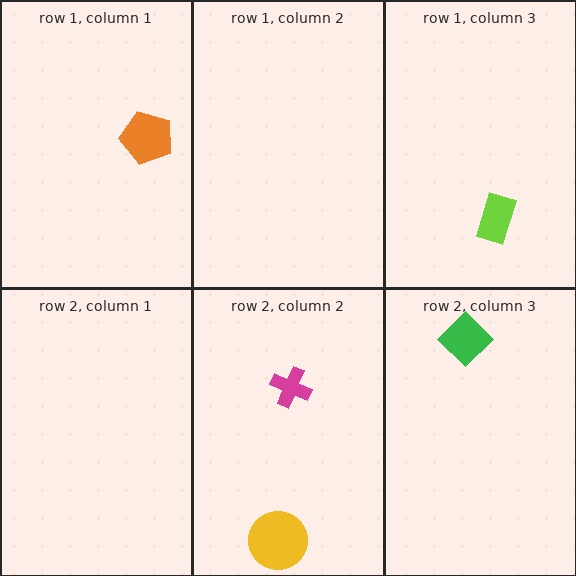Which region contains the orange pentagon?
The row 1, column 1 region.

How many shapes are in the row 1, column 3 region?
1.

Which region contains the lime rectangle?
The row 1, column 3 region.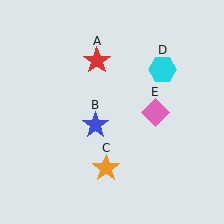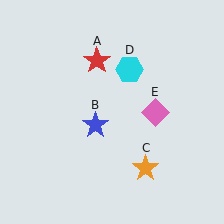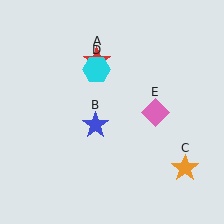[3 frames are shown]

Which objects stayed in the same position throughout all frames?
Red star (object A) and blue star (object B) and pink diamond (object E) remained stationary.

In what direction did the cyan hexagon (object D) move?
The cyan hexagon (object D) moved left.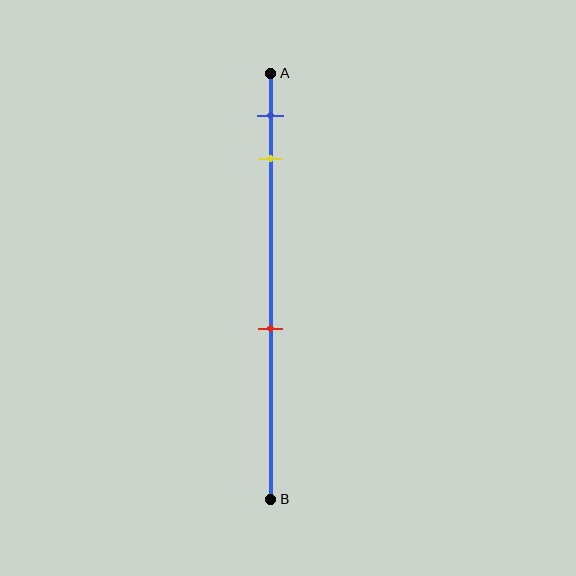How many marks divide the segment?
There are 3 marks dividing the segment.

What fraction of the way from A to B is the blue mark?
The blue mark is approximately 10% (0.1) of the way from A to B.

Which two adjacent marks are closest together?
The blue and yellow marks are the closest adjacent pair.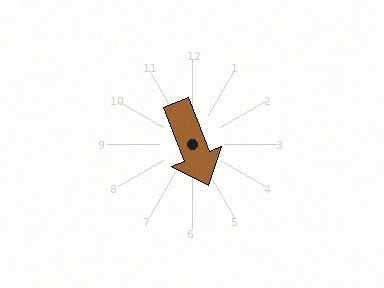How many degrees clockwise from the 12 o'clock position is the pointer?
Approximately 159 degrees.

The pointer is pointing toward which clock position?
Roughly 5 o'clock.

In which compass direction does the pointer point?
South.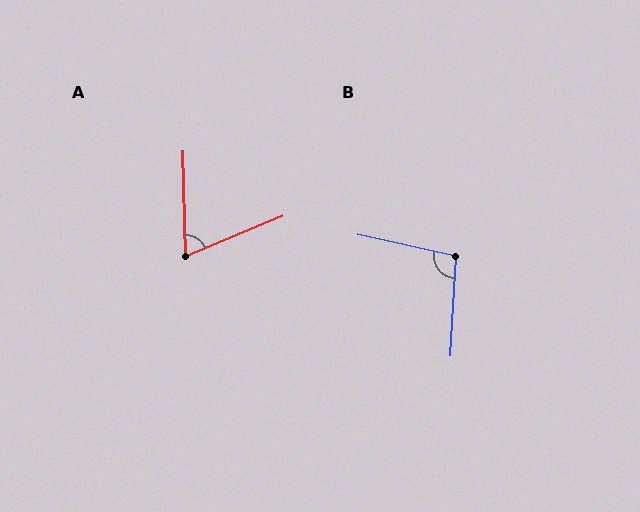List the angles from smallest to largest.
A (69°), B (99°).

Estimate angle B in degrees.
Approximately 99 degrees.